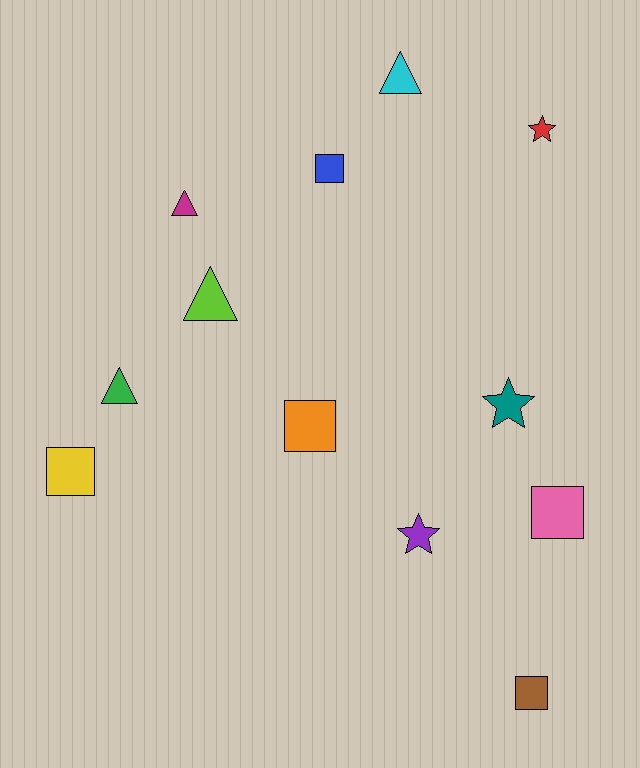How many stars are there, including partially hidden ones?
There are 3 stars.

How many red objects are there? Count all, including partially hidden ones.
There is 1 red object.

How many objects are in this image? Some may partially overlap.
There are 12 objects.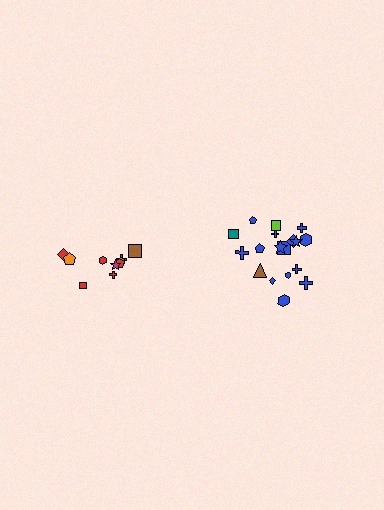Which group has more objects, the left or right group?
The right group.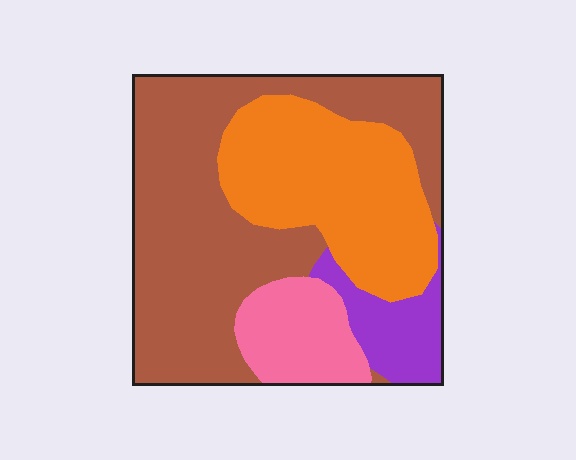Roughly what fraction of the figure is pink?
Pink covers around 10% of the figure.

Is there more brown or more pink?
Brown.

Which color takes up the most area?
Brown, at roughly 50%.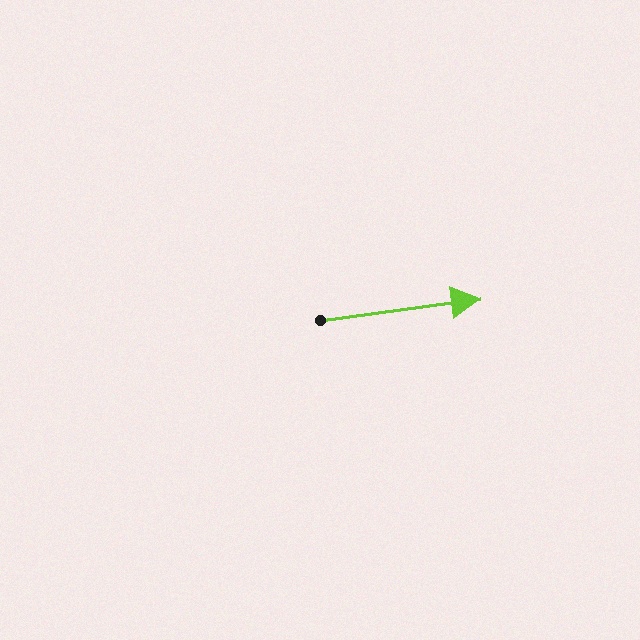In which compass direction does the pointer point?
East.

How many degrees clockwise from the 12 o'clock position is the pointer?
Approximately 82 degrees.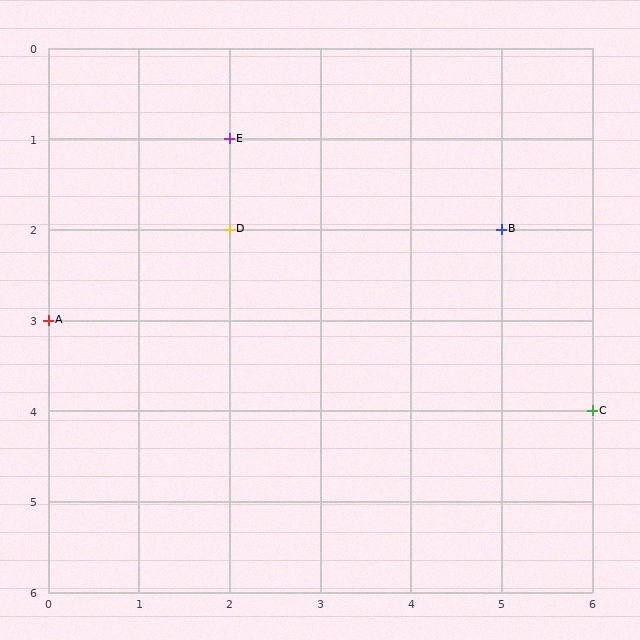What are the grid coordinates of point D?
Point D is at grid coordinates (2, 2).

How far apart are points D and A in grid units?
Points D and A are 2 columns and 1 row apart (about 2.2 grid units diagonally).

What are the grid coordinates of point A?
Point A is at grid coordinates (0, 3).